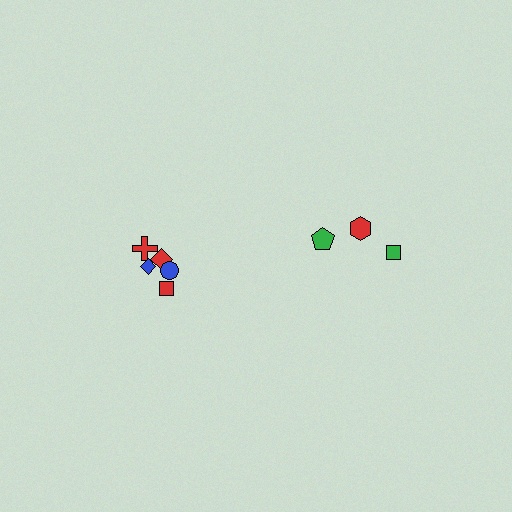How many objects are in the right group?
There are 3 objects.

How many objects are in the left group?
There are 5 objects.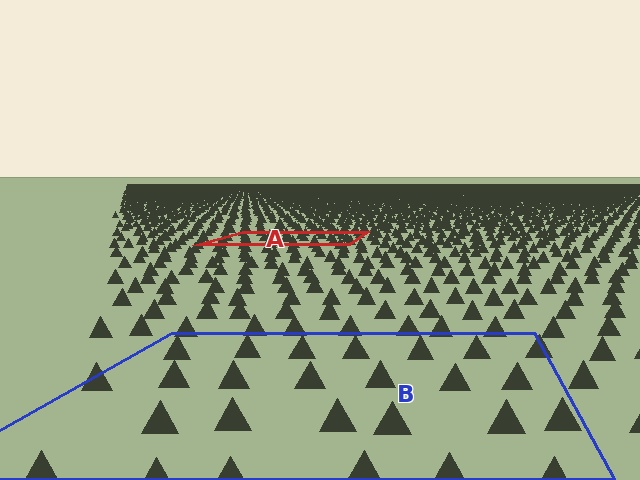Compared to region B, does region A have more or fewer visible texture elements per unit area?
Region A has more texture elements per unit area — they are packed more densely because it is farther away.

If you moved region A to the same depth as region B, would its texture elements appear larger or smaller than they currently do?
They would appear larger. At a closer depth, the same texture elements are projected at a bigger on-screen size.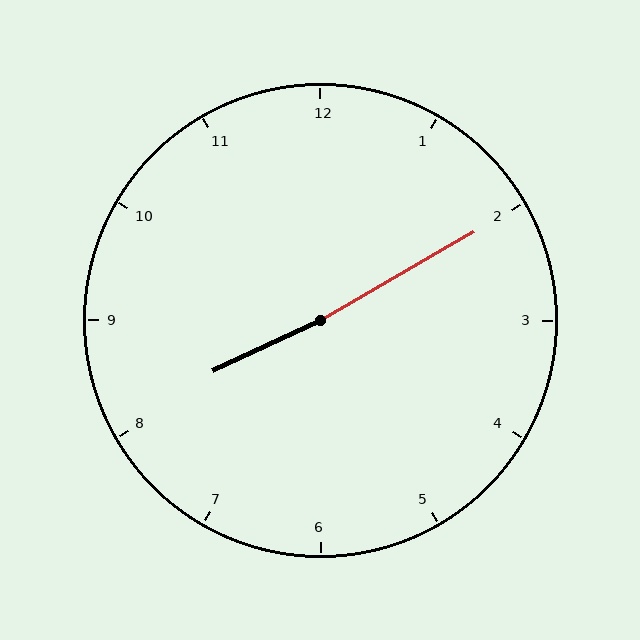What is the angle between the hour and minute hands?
Approximately 175 degrees.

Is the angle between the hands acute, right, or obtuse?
It is obtuse.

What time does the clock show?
8:10.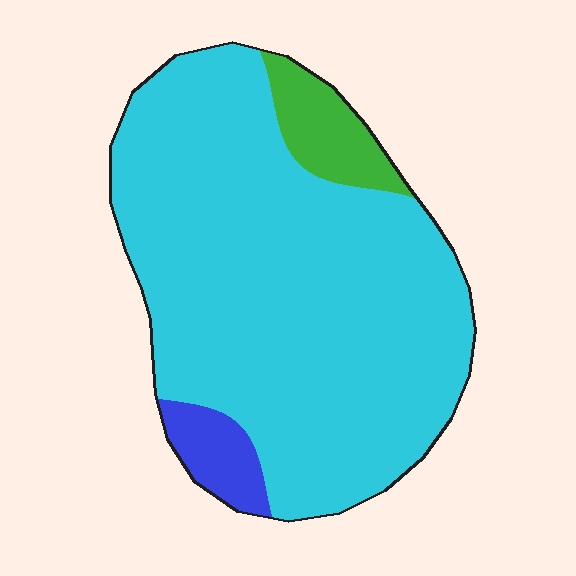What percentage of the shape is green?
Green covers 8% of the shape.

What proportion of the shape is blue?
Blue covers around 5% of the shape.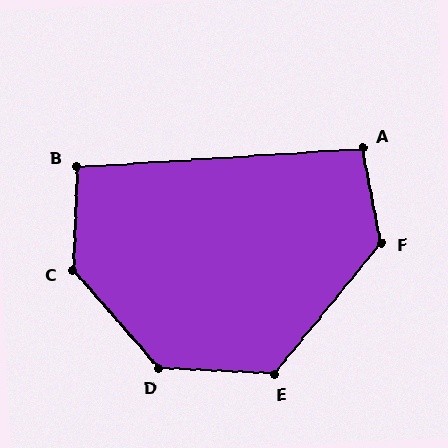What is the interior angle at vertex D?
Approximately 134 degrees (obtuse).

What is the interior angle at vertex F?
Approximately 130 degrees (obtuse).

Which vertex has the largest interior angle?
C, at approximately 137 degrees.